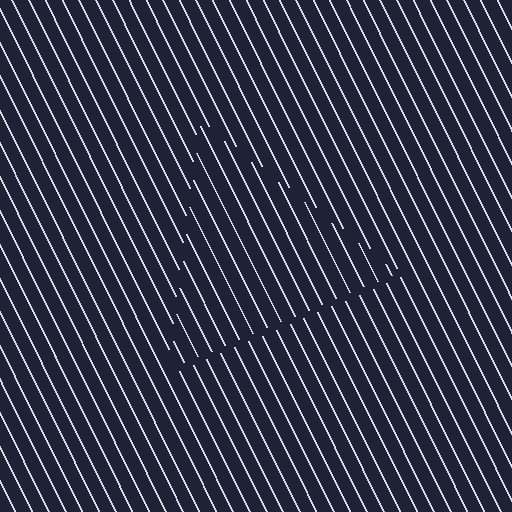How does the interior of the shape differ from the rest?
The interior of the shape contains the same grating, shifted by half a period — the contour is defined by the phase discontinuity where line-ends from the inner and outer gratings abut.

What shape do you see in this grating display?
An illusory triangle. The interior of the shape contains the same grating, shifted by half a period — the contour is defined by the phase discontinuity where line-ends from the inner and outer gratings abut.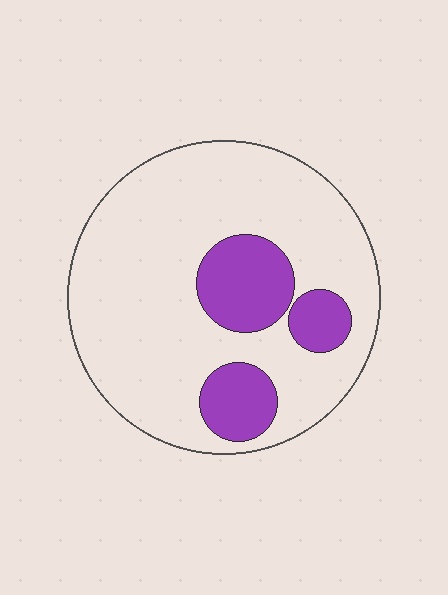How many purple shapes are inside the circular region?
3.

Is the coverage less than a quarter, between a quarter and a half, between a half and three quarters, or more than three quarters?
Less than a quarter.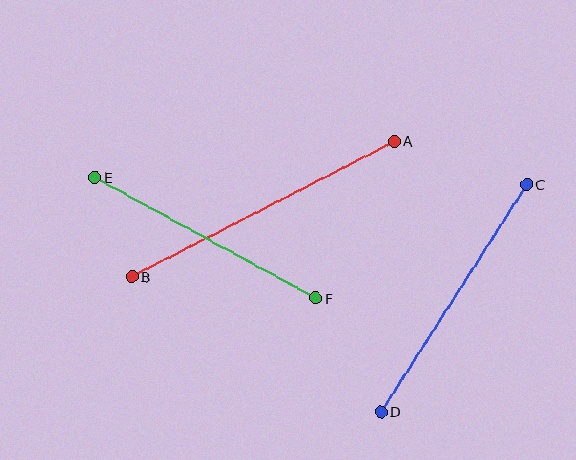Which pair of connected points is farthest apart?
Points A and B are farthest apart.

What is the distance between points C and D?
The distance is approximately 270 pixels.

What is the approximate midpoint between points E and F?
The midpoint is at approximately (205, 238) pixels.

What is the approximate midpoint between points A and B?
The midpoint is at approximately (263, 209) pixels.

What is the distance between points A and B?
The distance is approximately 295 pixels.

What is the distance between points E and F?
The distance is approximately 252 pixels.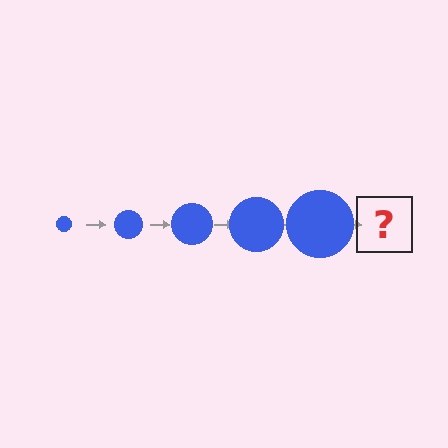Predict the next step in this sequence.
The next step is a blue circle, larger than the previous one.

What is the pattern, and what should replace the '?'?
The pattern is that the circle gets progressively larger each step. The '?' should be a blue circle, larger than the previous one.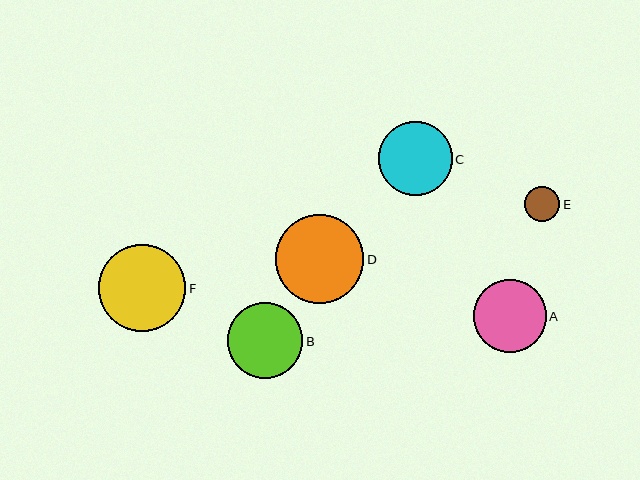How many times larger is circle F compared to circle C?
Circle F is approximately 1.2 times the size of circle C.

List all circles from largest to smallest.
From largest to smallest: D, F, B, C, A, E.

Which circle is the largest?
Circle D is the largest with a size of approximately 89 pixels.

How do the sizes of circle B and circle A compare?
Circle B and circle A are approximately the same size.